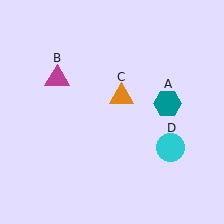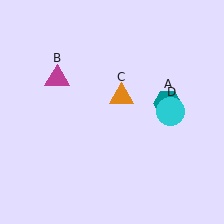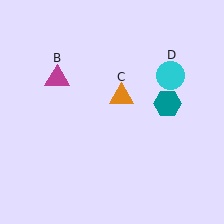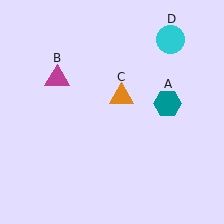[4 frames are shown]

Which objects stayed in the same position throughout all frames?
Teal hexagon (object A) and magenta triangle (object B) and orange triangle (object C) remained stationary.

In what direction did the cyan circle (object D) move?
The cyan circle (object D) moved up.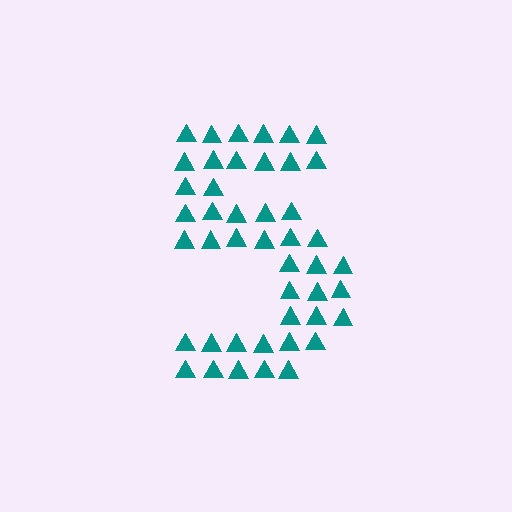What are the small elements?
The small elements are triangles.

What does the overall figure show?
The overall figure shows the digit 5.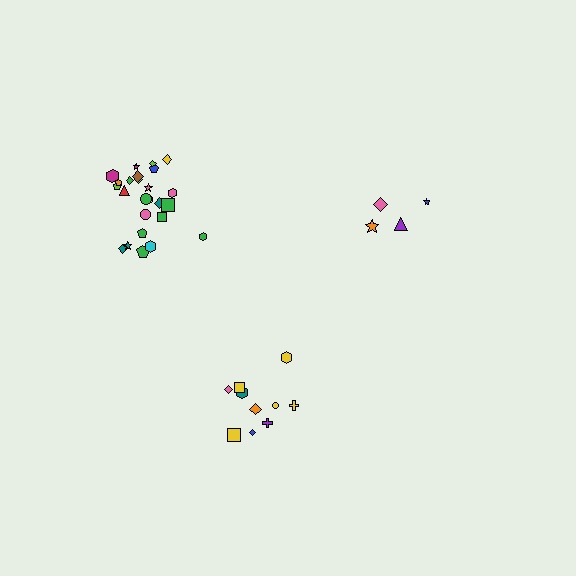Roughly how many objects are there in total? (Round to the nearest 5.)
Roughly 40 objects in total.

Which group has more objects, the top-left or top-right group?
The top-left group.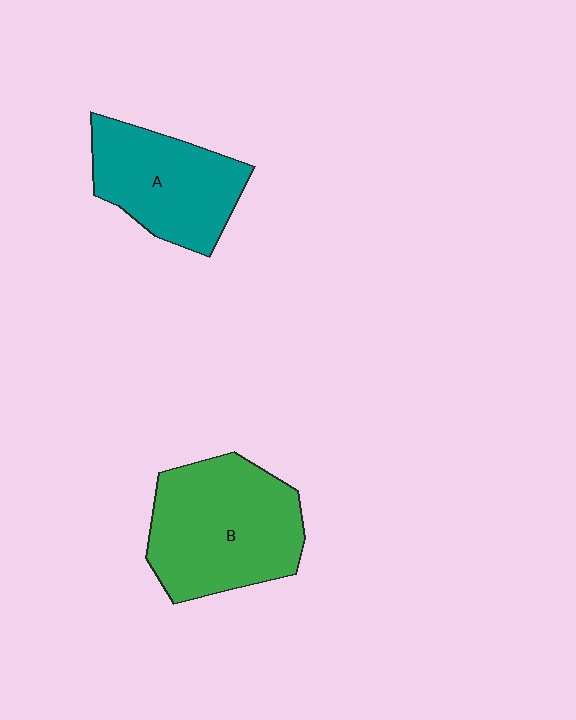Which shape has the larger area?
Shape B (green).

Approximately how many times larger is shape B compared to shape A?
Approximately 1.3 times.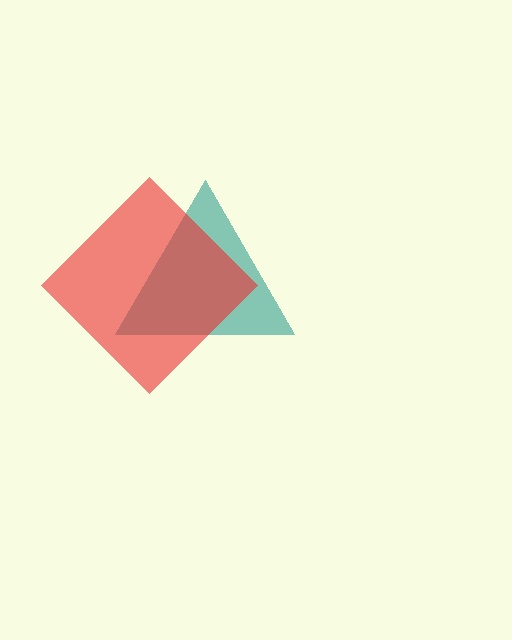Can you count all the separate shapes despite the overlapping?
Yes, there are 2 separate shapes.